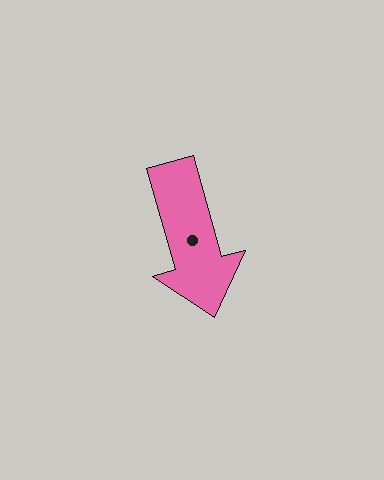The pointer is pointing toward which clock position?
Roughly 5 o'clock.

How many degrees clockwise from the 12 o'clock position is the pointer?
Approximately 164 degrees.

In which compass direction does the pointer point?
South.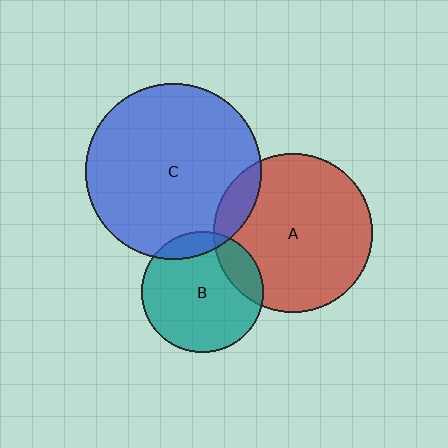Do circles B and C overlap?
Yes.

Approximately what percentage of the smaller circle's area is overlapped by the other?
Approximately 10%.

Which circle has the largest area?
Circle C (blue).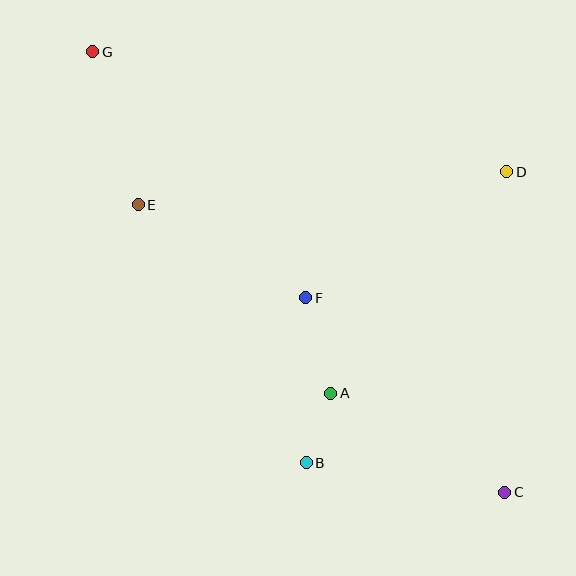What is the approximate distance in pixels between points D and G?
The distance between D and G is approximately 431 pixels.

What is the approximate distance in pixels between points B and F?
The distance between B and F is approximately 165 pixels.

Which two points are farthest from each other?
Points C and G are farthest from each other.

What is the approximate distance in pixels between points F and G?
The distance between F and G is approximately 325 pixels.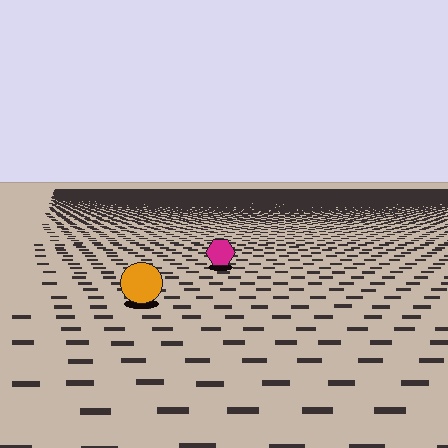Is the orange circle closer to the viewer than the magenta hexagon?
Yes. The orange circle is closer — you can tell from the texture gradient: the ground texture is coarser near it.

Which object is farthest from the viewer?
The magenta hexagon is farthest from the viewer. It appears smaller and the ground texture around it is denser.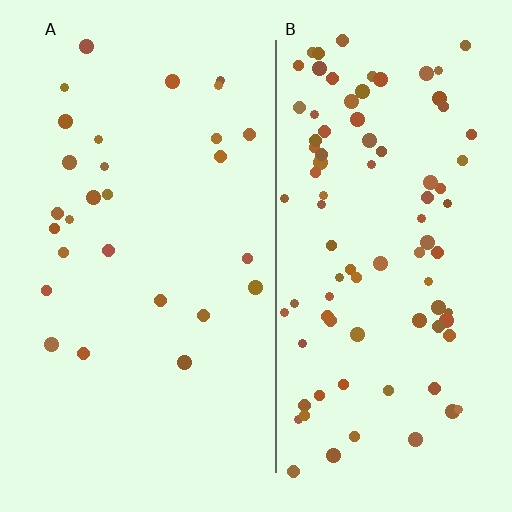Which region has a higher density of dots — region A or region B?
B (the right).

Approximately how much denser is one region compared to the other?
Approximately 3.2× — region B over region A.